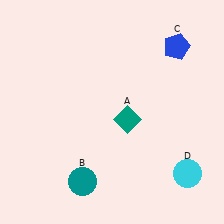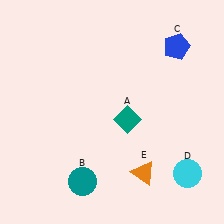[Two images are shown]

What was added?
An orange triangle (E) was added in Image 2.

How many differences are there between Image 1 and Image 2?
There is 1 difference between the two images.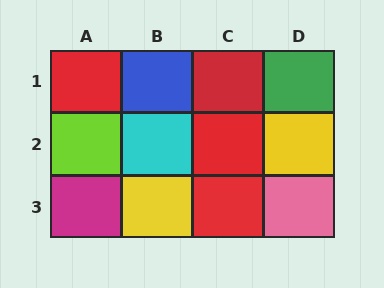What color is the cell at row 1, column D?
Green.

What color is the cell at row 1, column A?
Red.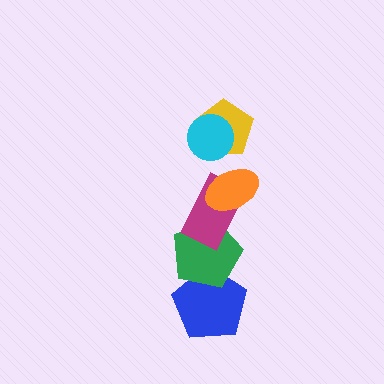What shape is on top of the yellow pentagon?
The cyan circle is on top of the yellow pentagon.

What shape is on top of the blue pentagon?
The green pentagon is on top of the blue pentagon.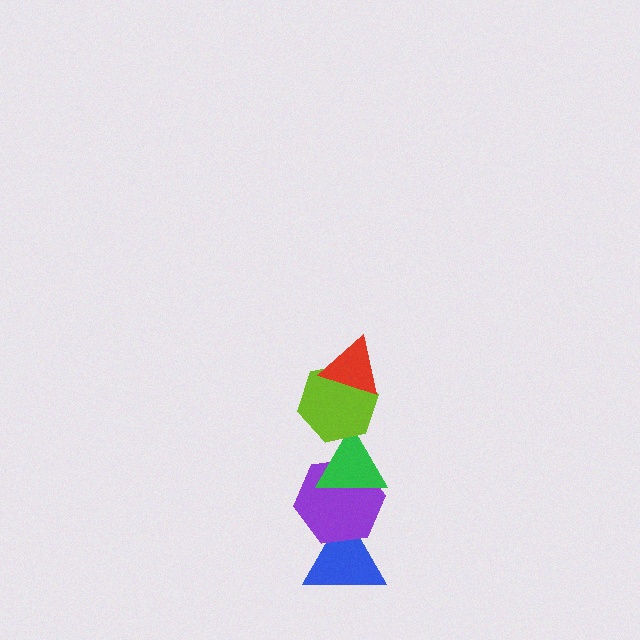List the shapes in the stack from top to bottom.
From top to bottom: the red triangle, the lime hexagon, the green triangle, the purple hexagon, the blue triangle.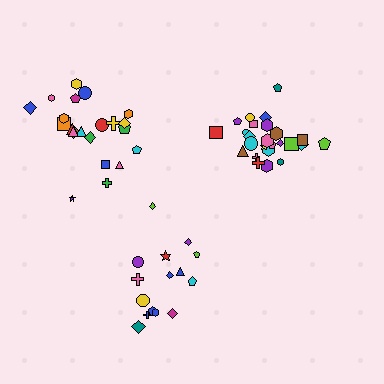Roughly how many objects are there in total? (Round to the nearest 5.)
Roughly 60 objects in total.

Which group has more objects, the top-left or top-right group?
The top-right group.